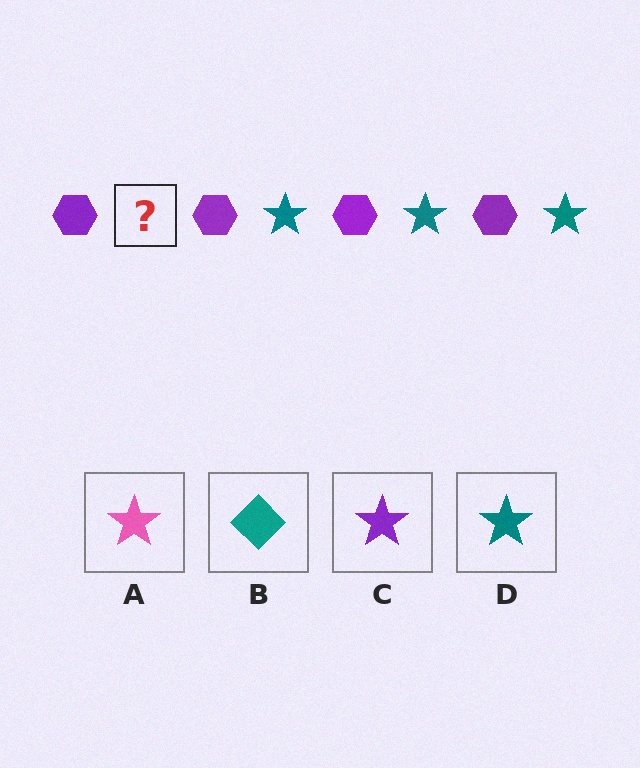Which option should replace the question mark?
Option D.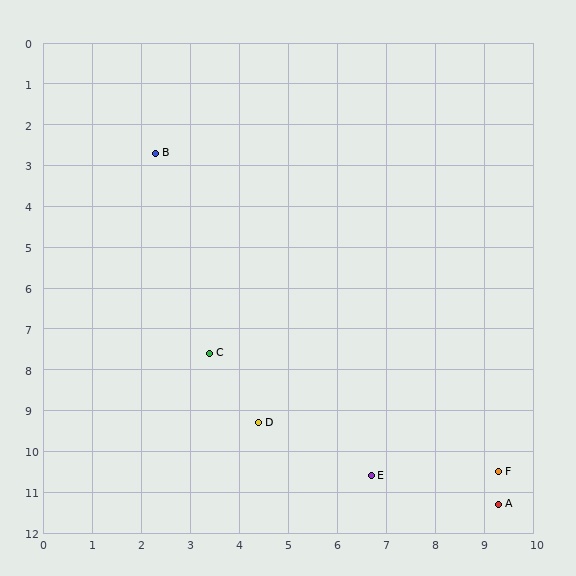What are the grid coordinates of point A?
Point A is at approximately (9.3, 11.3).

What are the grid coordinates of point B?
Point B is at approximately (2.3, 2.7).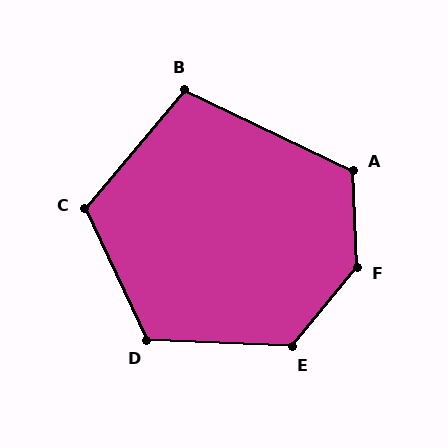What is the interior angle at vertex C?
Approximately 115 degrees (obtuse).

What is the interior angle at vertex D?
Approximately 117 degrees (obtuse).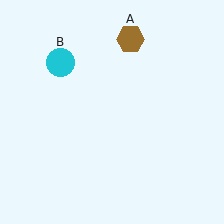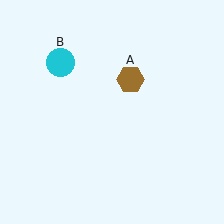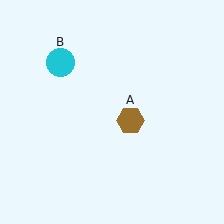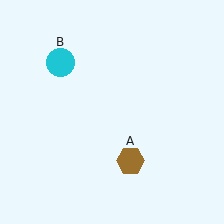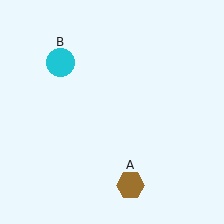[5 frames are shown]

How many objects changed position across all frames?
1 object changed position: brown hexagon (object A).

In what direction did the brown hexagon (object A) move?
The brown hexagon (object A) moved down.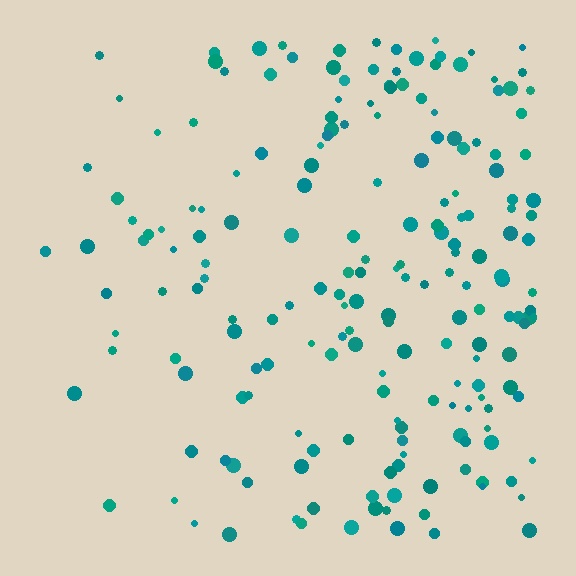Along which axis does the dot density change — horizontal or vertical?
Horizontal.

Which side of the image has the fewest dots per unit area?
The left.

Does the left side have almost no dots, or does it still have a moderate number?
Still a moderate number, just noticeably fewer than the right.